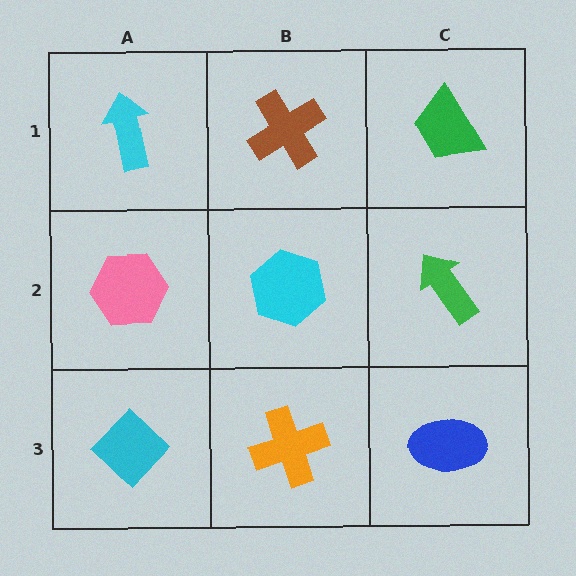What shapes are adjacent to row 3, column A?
A pink hexagon (row 2, column A), an orange cross (row 3, column B).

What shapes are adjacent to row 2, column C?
A green trapezoid (row 1, column C), a blue ellipse (row 3, column C), a cyan hexagon (row 2, column B).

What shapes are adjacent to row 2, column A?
A cyan arrow (row 1, column A), a cyan diamond (row 3, column A), a cyan hexagon (row 2, column B).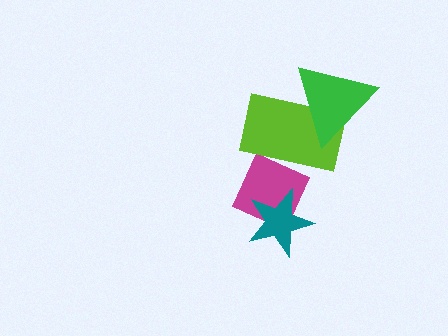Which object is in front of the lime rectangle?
The green triangle is in front of the lime rectangle.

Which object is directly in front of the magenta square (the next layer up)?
The lime rectangle is directly in front of the magenta square.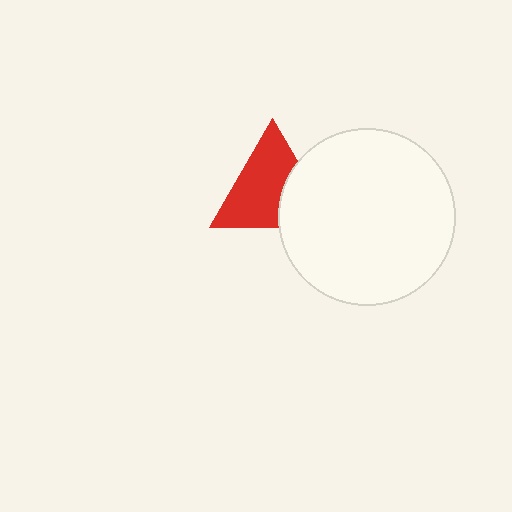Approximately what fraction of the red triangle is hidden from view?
Roughly 32% of the red triangle is hidden behind the white circle.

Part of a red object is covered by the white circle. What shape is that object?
It is a triangle.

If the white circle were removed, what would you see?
You would see the complete red triangle.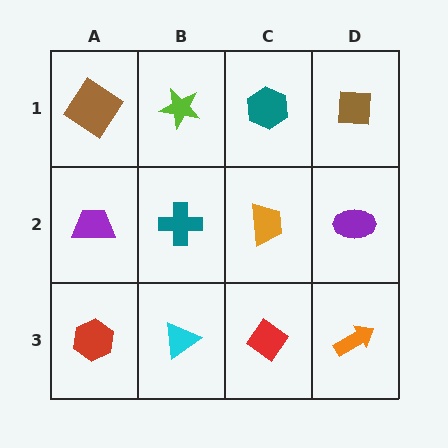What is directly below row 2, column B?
A cyan triangle.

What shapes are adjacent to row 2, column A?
A brown diamond (row 1, column A), a red hexagon (row 3, column A), a teal cross (row 2, column B).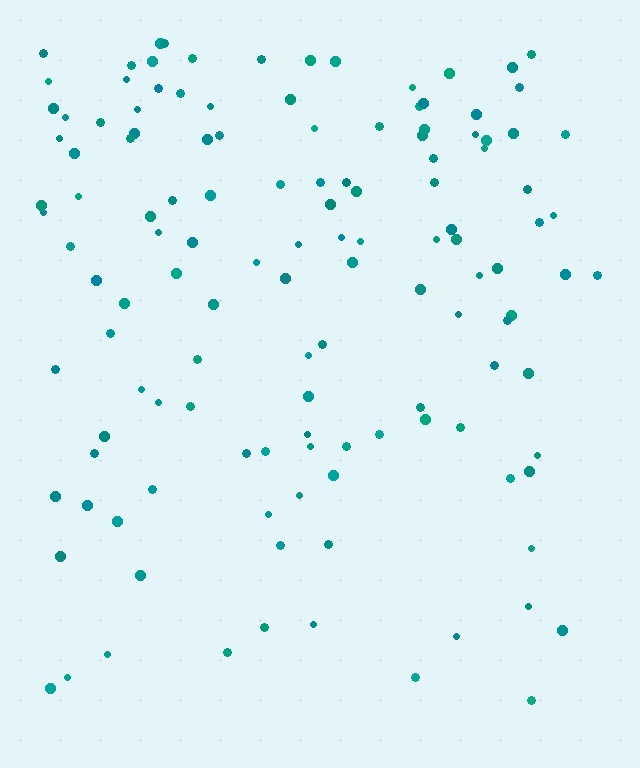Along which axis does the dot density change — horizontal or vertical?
Vertical.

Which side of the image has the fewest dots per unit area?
The bottom.